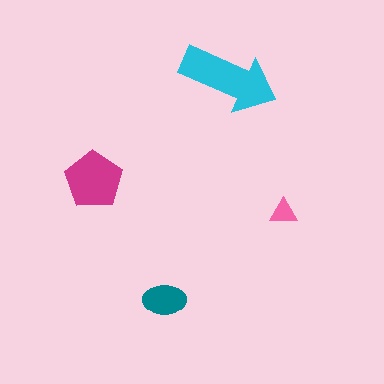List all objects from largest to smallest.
The cyan arrow, the magenta pentagon, the teal ellipse, the pink triangle.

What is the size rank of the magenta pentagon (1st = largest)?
2nd.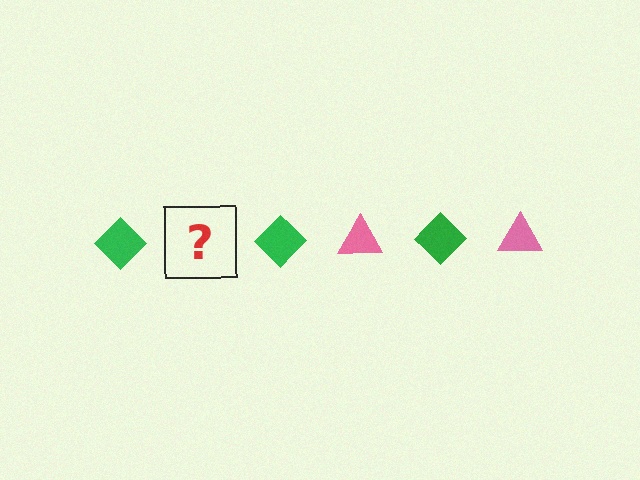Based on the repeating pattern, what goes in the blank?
The blank should be a pink triangle.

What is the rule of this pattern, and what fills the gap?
The rule is that the pattern alternates between green diamond and pink triangle. The gap should be filled with a pink triangle.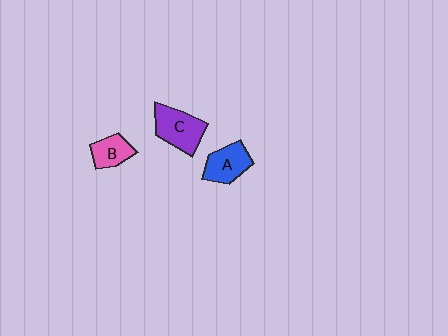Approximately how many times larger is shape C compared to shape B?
Approximately 1.6 times.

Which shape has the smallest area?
Shape B (pink).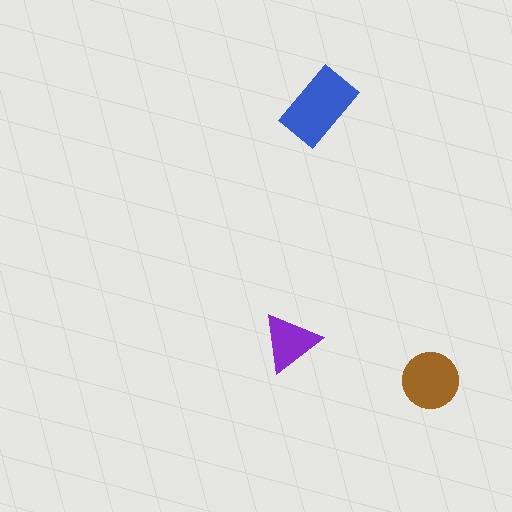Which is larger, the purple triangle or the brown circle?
The brown circle.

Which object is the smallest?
The purple triangle.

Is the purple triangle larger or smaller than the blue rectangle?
Smaller.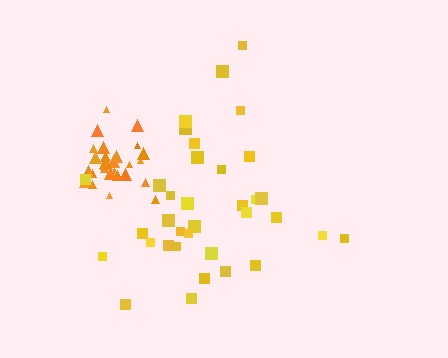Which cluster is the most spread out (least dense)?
Yellow.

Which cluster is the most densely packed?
Orange.